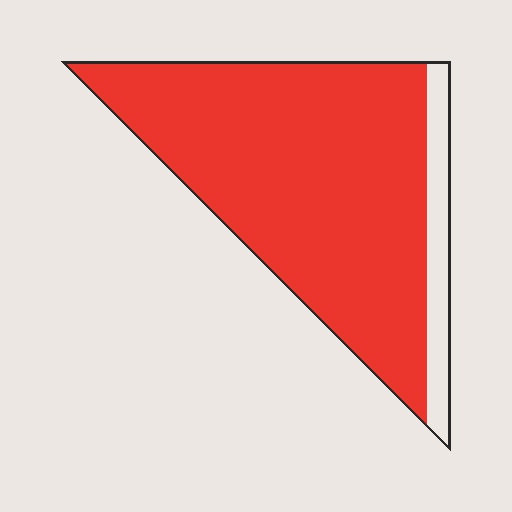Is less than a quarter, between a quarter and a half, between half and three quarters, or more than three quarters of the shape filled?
More than three quarters.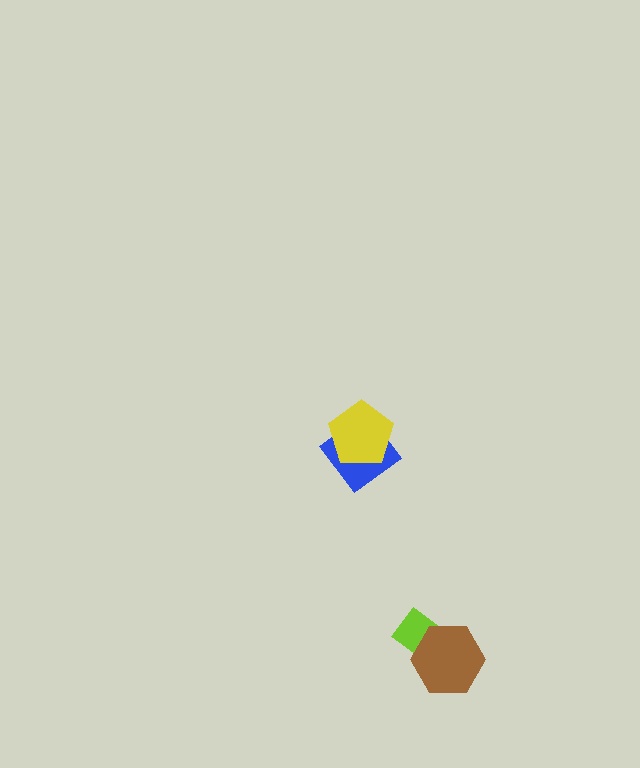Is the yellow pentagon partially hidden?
No, no other shape covers it.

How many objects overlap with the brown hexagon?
1 object overlaps with the brown hexagon.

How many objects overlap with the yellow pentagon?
1 object overlaps with the yellow pentagon.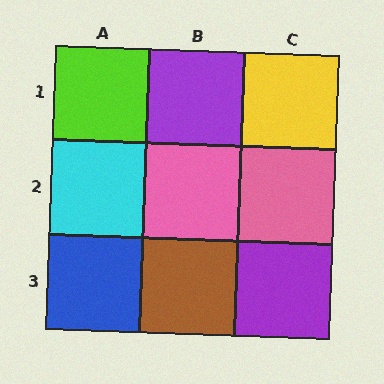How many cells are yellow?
1 cell is yellow.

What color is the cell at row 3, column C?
Purple.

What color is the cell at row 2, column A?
Cyan.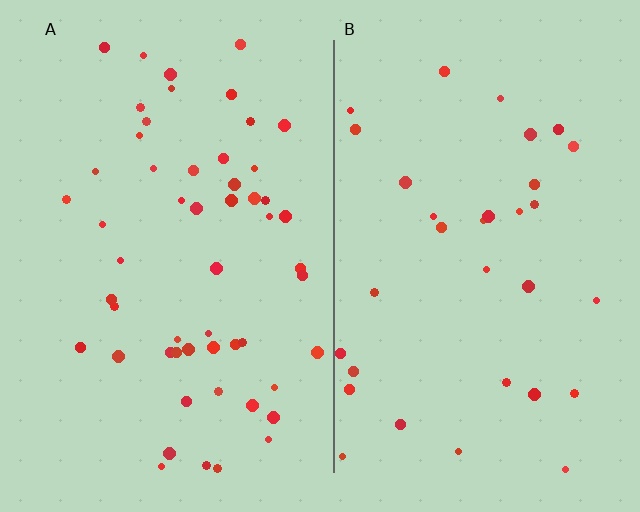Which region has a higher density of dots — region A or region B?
A (the left).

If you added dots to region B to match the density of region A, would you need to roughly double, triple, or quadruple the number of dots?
Approximately double.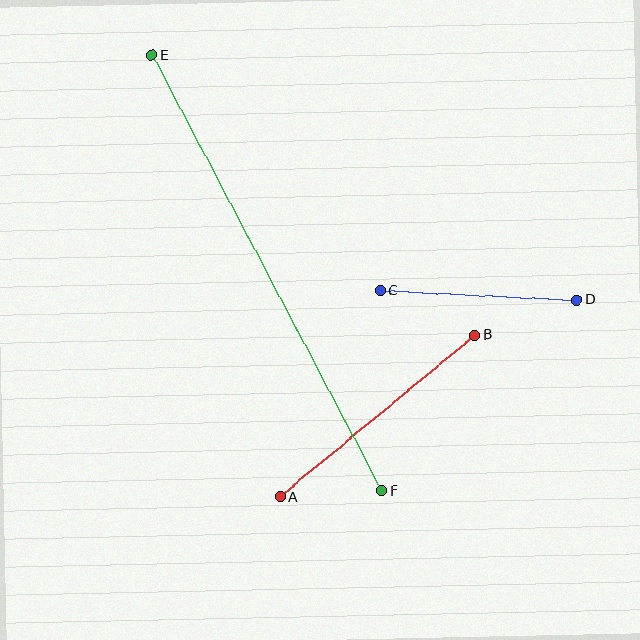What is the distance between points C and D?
The distance is approximately 196 pixels.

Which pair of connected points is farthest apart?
Points E and F are farthest apart.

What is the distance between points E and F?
The distance is approximately 492 pixels.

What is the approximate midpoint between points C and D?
The midpoint is at approximately (479, 295) pixels.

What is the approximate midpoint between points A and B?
The midpoint is at approximately (378, 416) pixels.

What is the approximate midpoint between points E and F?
The midpoint is at approximately (267, 273) pixels.